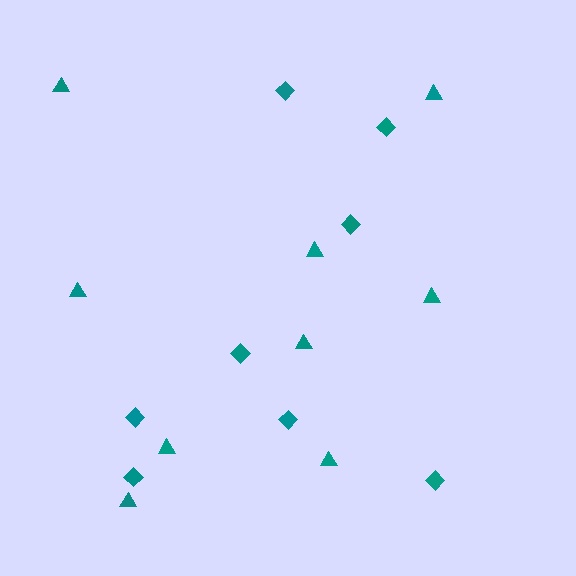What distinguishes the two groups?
There are 2 groups: one group of diamonds (8) and one group of triangles (9).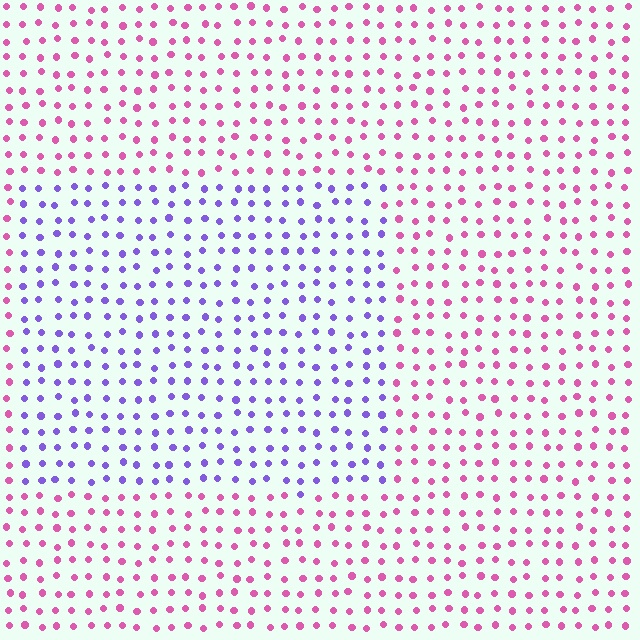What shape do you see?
I see a rectangle.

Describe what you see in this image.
The image is filled with small pink elements in a uniform arrangement. A rectangle-shaped region is visible where the elements are tinted to a slightly different hue, forming a subtle color boundary.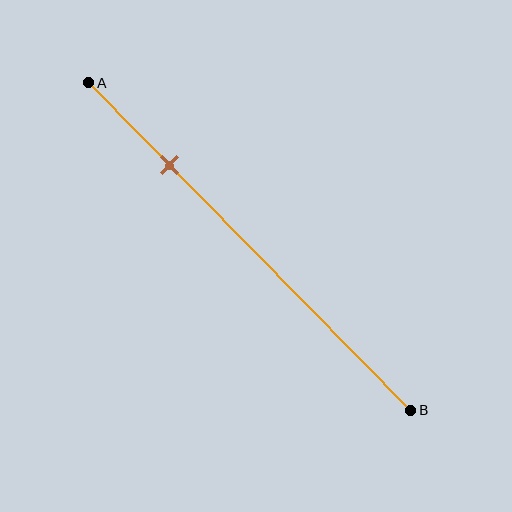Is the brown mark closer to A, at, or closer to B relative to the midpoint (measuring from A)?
The brown mark is closer to point A than the midpoint of segment AB.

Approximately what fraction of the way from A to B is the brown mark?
The brown mark is approximately 25% of the way from A to B.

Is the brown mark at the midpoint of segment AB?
No, the mark is at about 25% from A, not at the 50% midpoint.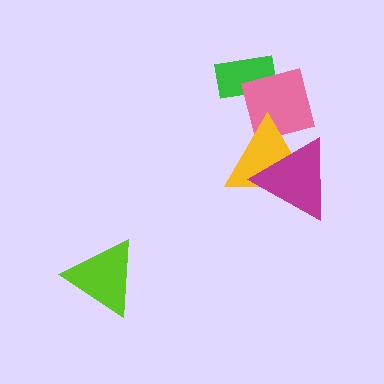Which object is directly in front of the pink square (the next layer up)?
The yellow triangle is directly in front of the pink square.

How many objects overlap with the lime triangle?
0 objects overlap with the lime triangle.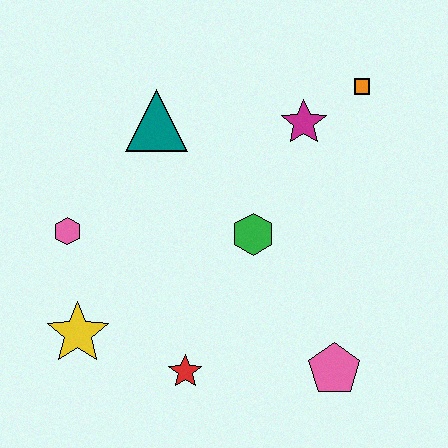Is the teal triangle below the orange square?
Yes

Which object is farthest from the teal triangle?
The pink pentagon is farthest from the teal triangle.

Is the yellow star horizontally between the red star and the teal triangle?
No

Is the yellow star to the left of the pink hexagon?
No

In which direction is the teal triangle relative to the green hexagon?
The teal triangle is above the green hexagon.